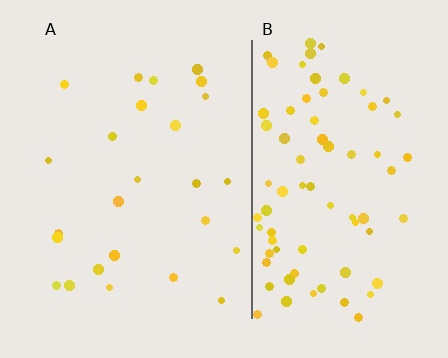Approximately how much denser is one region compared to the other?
Approximately 3.2× — region B over region A.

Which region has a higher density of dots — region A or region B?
B (the right).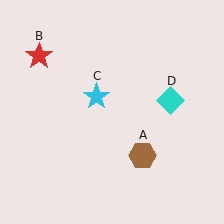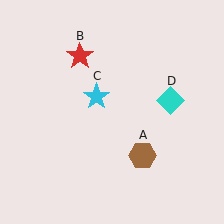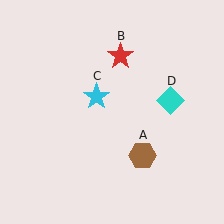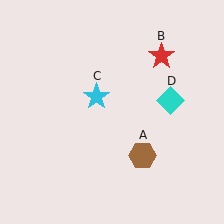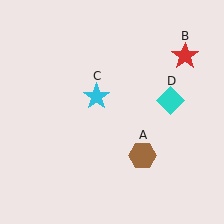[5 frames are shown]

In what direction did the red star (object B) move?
The red star (object B) moved right.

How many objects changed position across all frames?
1 object changed position: red star (object B).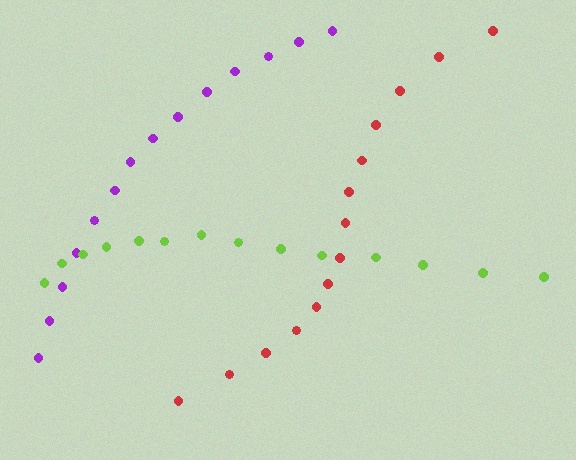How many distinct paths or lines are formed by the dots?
There are 3 distinct paths.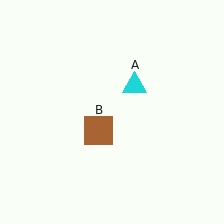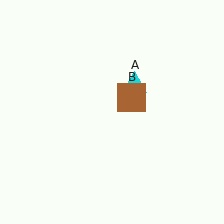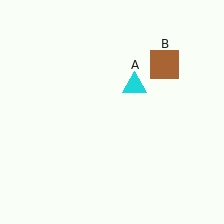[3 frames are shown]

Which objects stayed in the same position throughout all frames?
Cyan triangle (object A) remained stationary.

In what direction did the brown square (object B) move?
The brown square (object B) moved up and to the right.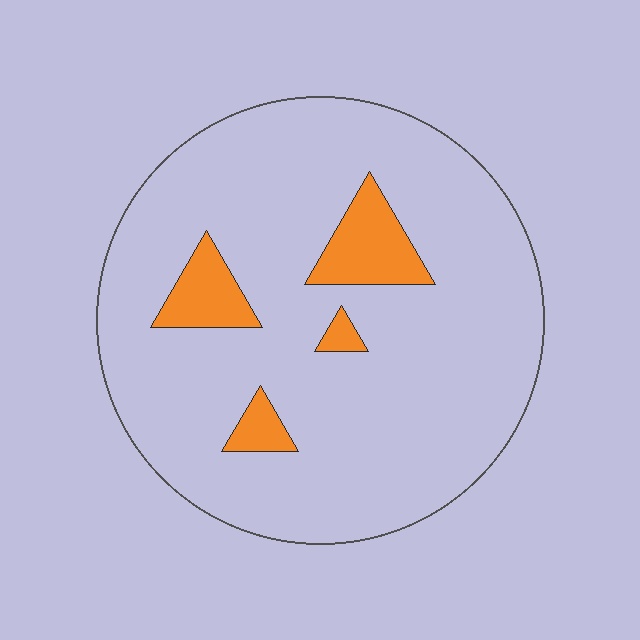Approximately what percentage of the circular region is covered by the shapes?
Approximately 10%.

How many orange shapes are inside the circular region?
4.